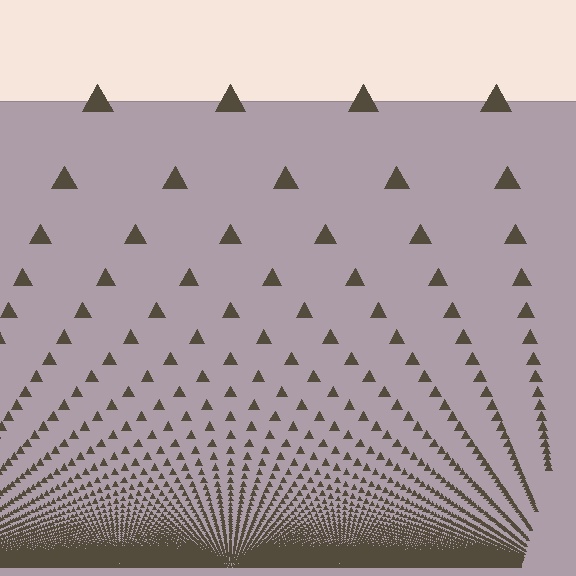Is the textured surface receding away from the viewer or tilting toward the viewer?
The surface appears to tilt toward the viewer. Texture elements get larger and sparser toward the top.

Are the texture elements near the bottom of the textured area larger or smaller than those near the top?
Smaller. The gradient is inverted — elements near the bottom are smaller and denser.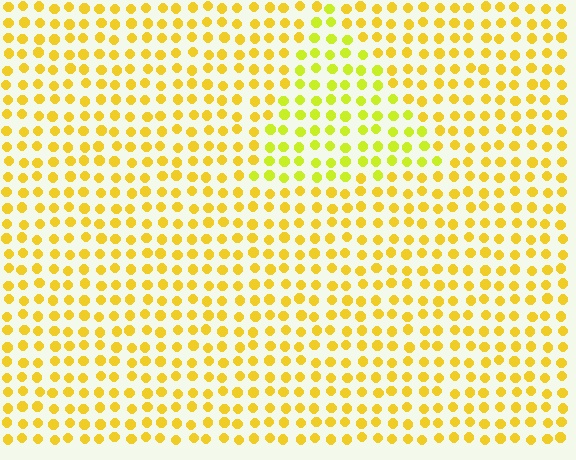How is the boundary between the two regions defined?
The boundary is defined purely by a slight shift in hue (about 22 degrees). Spacing, size, and orientation are identical on both sides.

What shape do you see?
I see a triangle.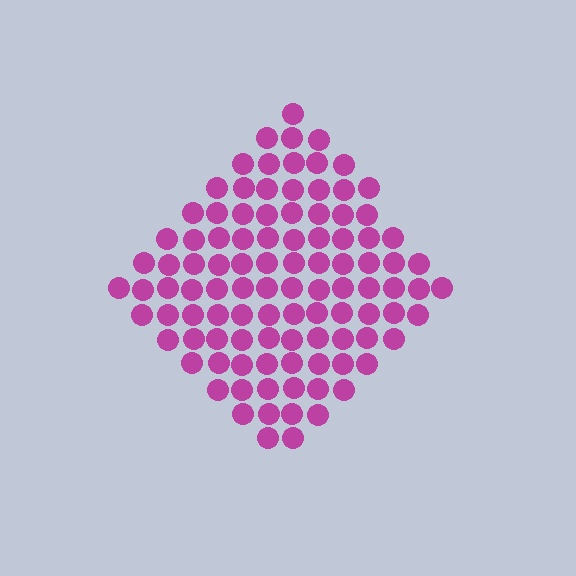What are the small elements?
The small elements are circles.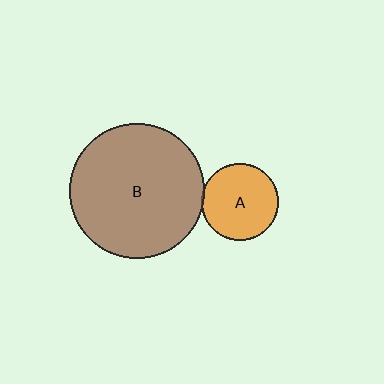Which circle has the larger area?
Circle B (brown).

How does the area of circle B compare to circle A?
Approximately 3.1 times.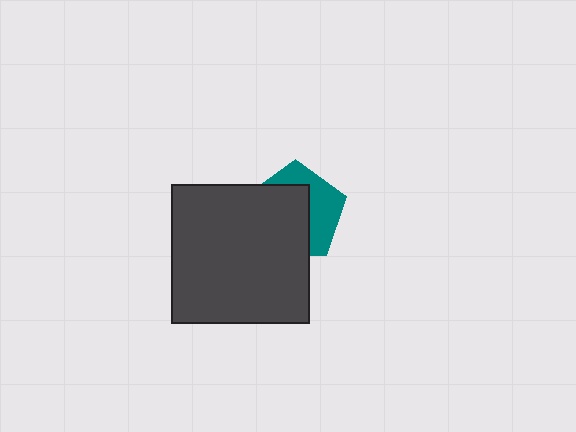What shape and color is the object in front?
The object in front is a dark gray square.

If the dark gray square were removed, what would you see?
You would see the complete teal pentagon.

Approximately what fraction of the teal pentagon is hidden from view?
Roughly 59% of the teal pentagon is hidden behind the dark gray square.